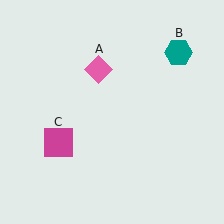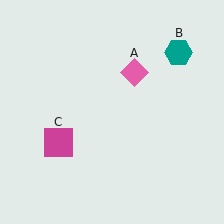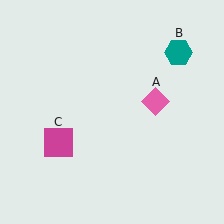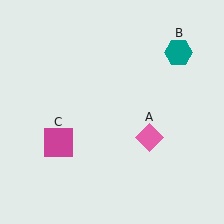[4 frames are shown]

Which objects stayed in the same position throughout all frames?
Teal hexagon (object B) and magenta square (object C) remained stationary.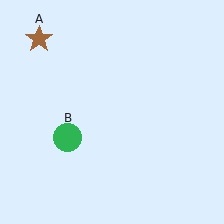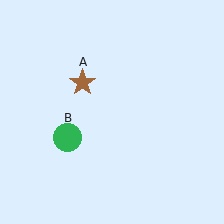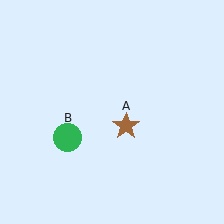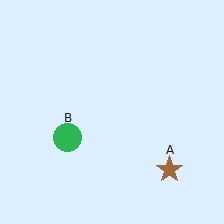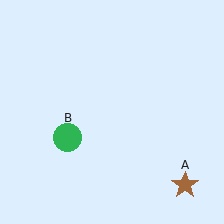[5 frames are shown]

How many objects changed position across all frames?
1 object changed position: brown star (object A).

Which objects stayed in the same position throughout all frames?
Green circle (object B) remained stationary.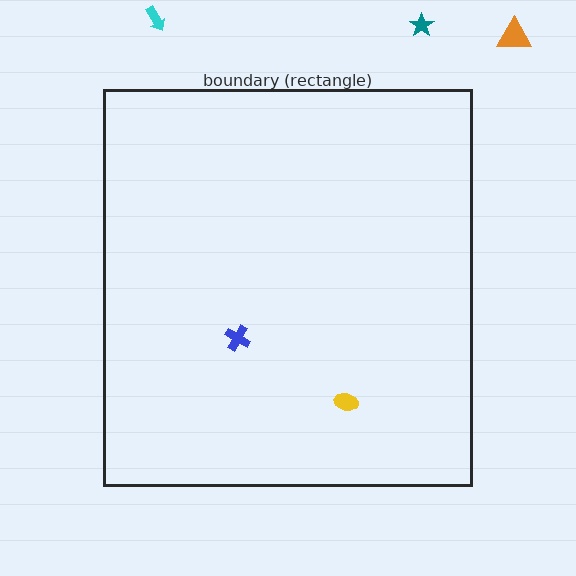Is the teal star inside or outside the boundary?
Outside.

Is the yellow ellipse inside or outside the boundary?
Inside.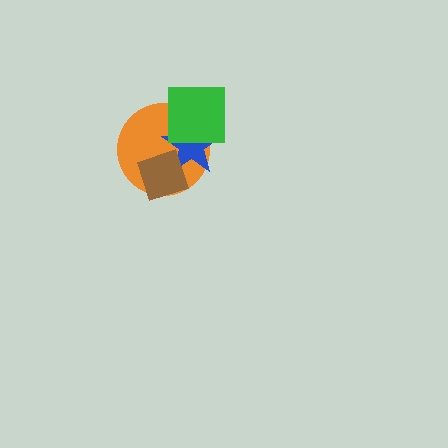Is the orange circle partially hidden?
Yes, it is partially covered by another shape.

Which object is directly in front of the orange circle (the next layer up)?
The blue star is directly in front of the orange circle.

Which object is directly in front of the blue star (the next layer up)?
The brown diamond is directly in front of the blue star.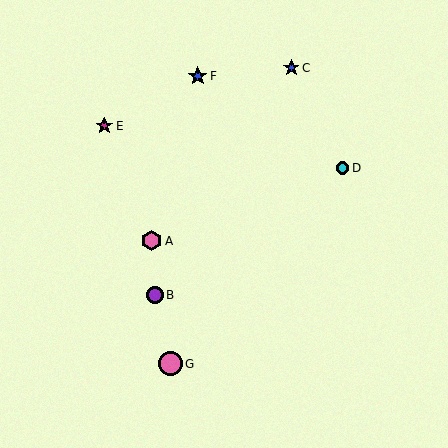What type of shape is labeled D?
Shape D is a cyan circle.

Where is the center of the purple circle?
The center of the purple circle is at (155, 295).